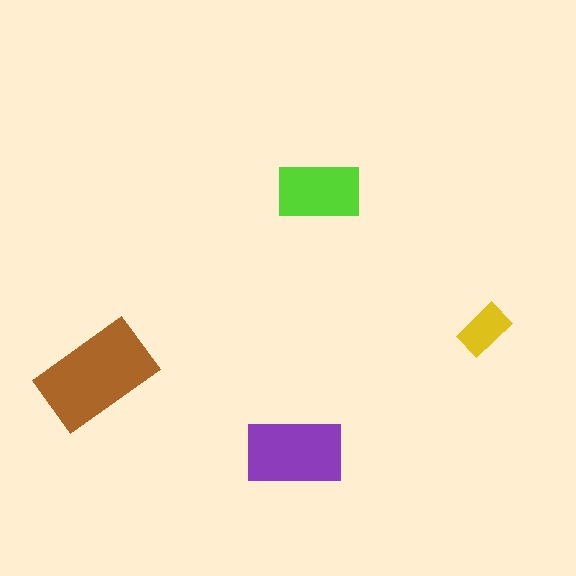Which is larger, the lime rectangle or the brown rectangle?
The brown one.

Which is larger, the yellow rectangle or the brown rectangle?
The brown one.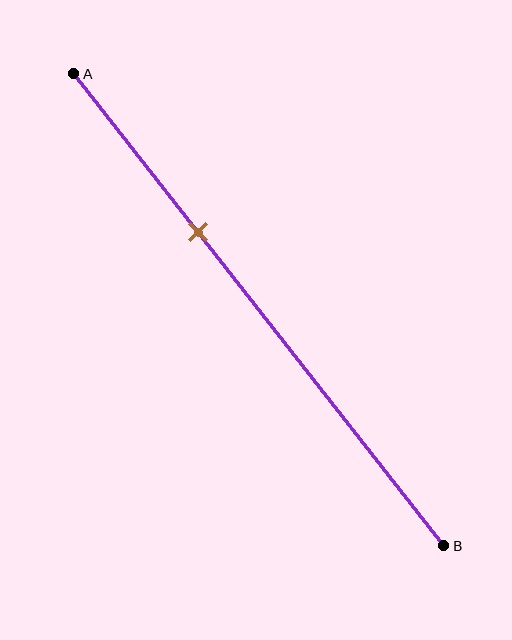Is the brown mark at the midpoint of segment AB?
No, the mark is at about 35% from A, not at the 50% midpoint.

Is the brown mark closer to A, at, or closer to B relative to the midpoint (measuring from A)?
The brown mark is closer to point A than the midpoint of segment AB.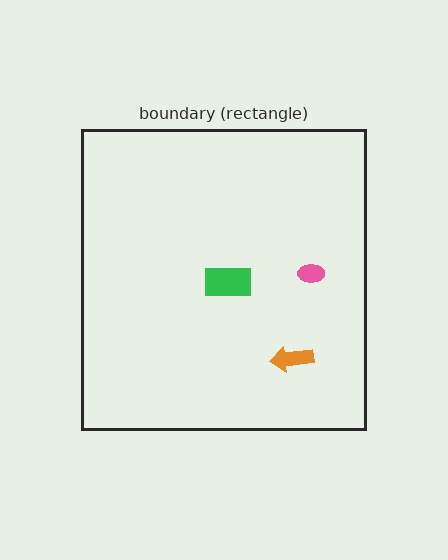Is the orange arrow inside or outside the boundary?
Inside.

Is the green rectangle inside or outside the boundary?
Inside.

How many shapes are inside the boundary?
3 inside, 0 outside.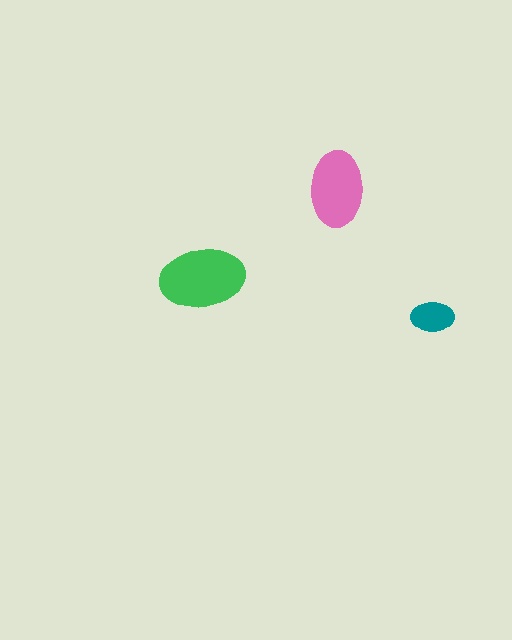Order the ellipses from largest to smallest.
the green one, the pink one, the teal one.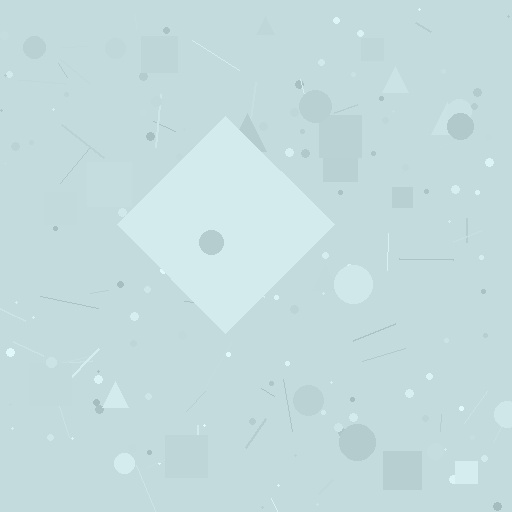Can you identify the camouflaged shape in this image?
The camouflaged shape is a diamond.